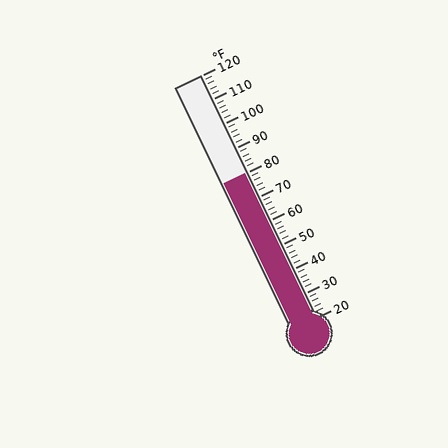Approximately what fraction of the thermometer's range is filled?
The thermometer is filled to approximately 60% of its range.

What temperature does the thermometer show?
The thermometer shows approximately 80°F.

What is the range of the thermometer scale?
The thermometer scale ranges from 20°F to 120°F.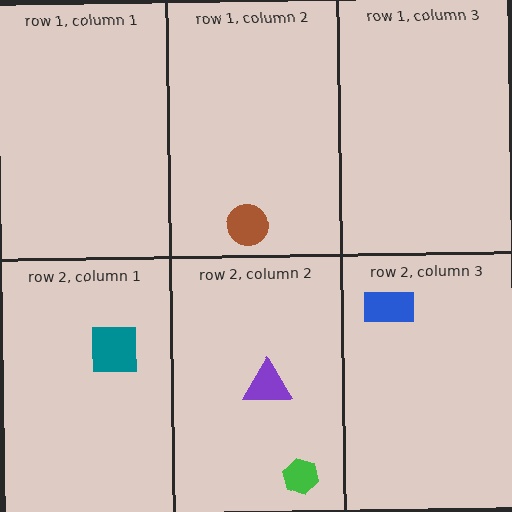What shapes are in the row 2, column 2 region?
The purple triangle, the green hexagon.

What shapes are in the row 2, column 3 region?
The blue rectangle.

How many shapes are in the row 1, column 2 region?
1.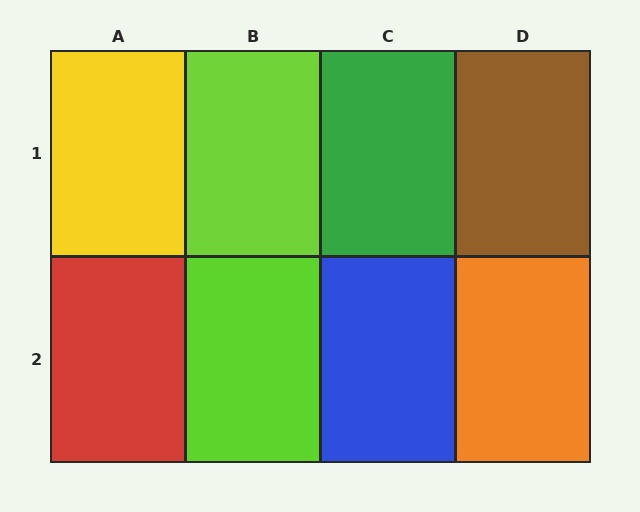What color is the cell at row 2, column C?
Blue.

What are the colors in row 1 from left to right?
Yellow, lime, green, brown.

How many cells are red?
1 cell is red.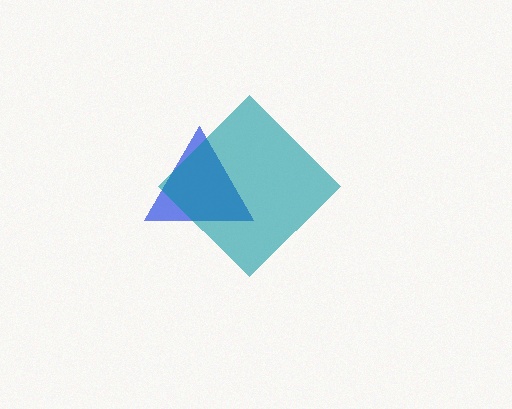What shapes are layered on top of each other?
The layered shapes are: a blue triangle, a teal diamond.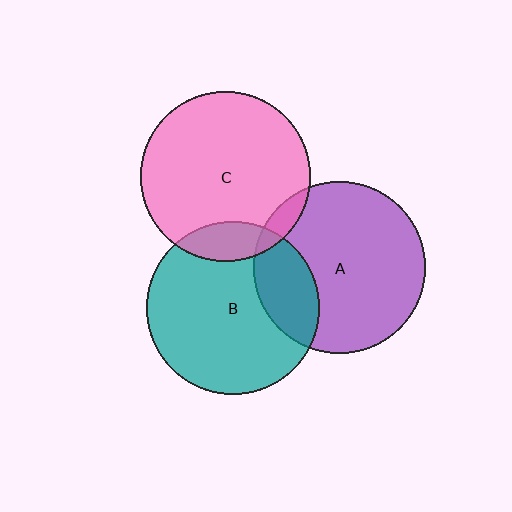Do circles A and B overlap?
Yes.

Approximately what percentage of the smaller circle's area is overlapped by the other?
Approximately 25%.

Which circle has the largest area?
Circle B (teal).